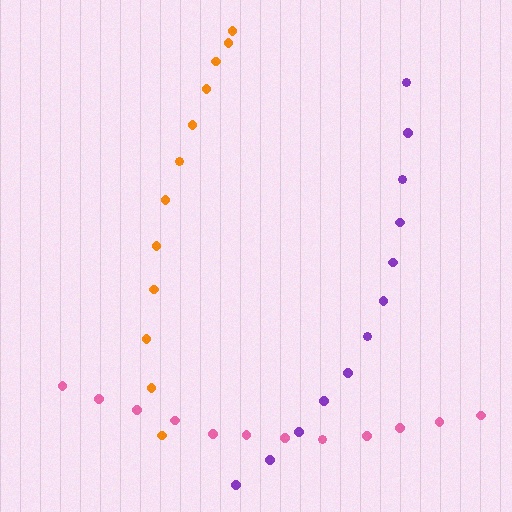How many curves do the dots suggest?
There are 3 distinct paths.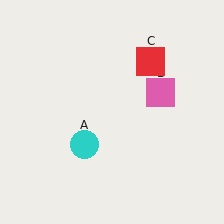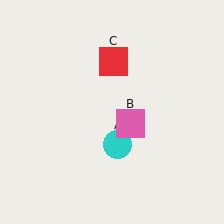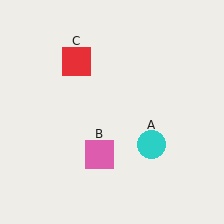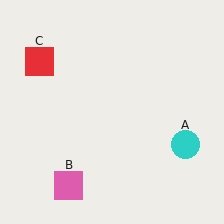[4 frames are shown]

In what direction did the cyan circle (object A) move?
The cyan circle (object A) moved right.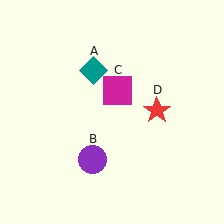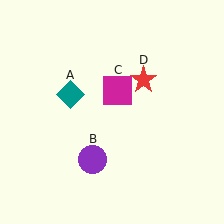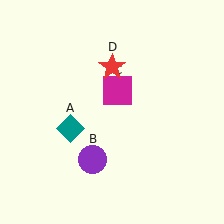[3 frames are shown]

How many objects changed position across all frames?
2 objects changed position: teal diamond (object A), red star (object D).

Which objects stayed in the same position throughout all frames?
Purple circle (object B) and magenta square (object C) remained stationary.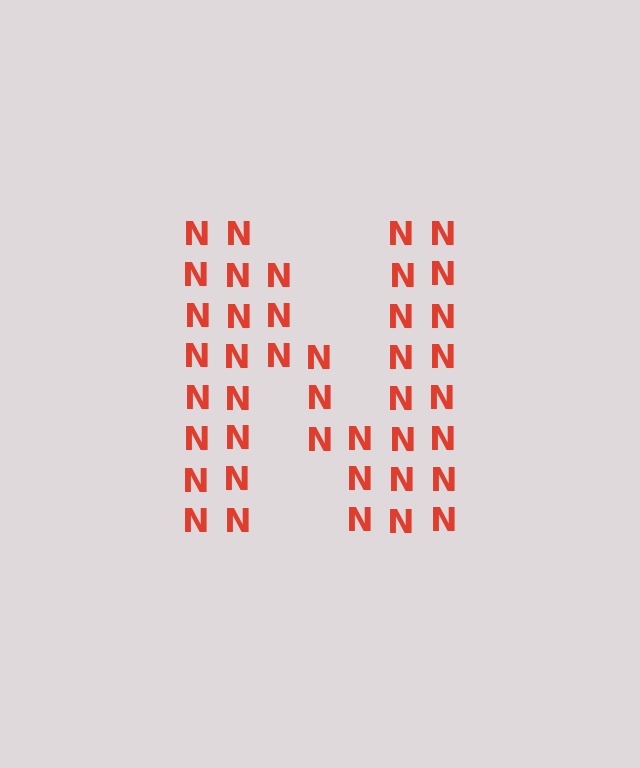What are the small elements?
The small elements are letter N's.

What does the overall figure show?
The overall figure shows the letter N.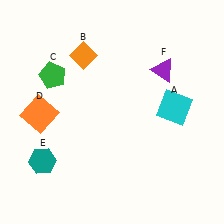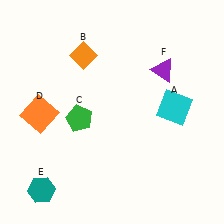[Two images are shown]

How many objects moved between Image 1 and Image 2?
2 objects moved between the two images.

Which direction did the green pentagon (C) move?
The green pentagon (C) moved down.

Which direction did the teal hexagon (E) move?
The teal hexagon (E) moved down.